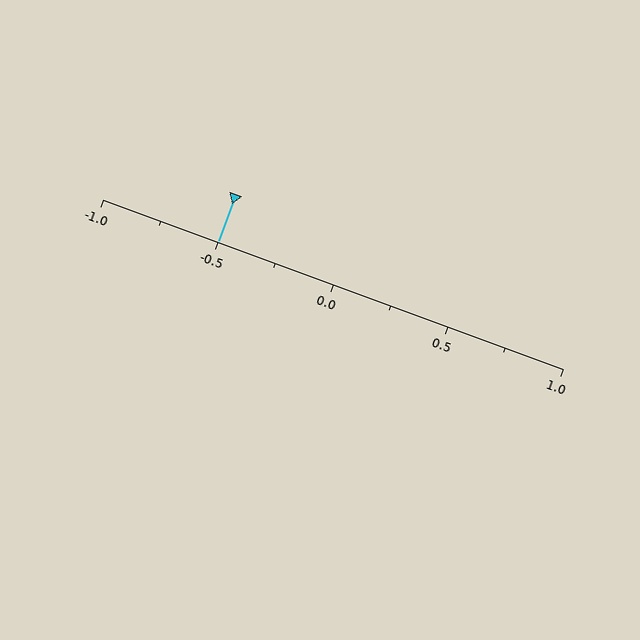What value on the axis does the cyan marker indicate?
The marker indicates approximately -0.5.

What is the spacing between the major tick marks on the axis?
The major ticks are spaced 0.5 apart.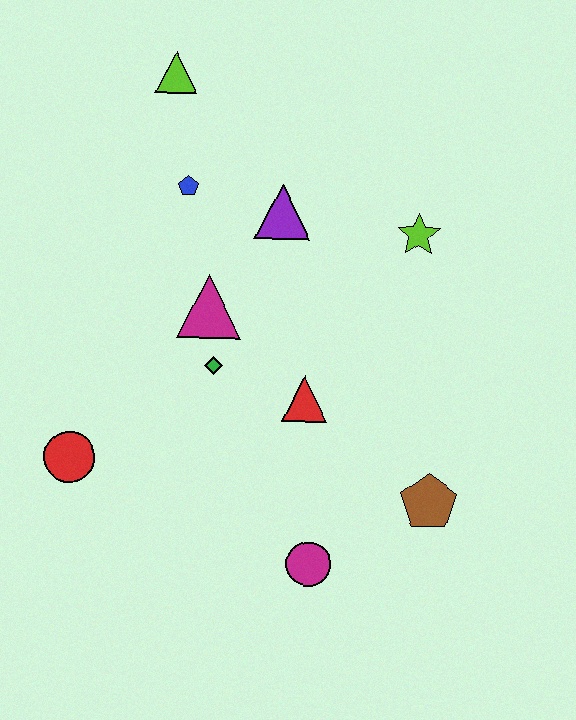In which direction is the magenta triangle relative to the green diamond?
The magenta triangle is above the green diamond.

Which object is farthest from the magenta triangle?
The brown pentagon is farthest from the magenta triangle.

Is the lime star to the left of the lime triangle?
No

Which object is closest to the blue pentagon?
The purple triangle is closest to the blue pentagon.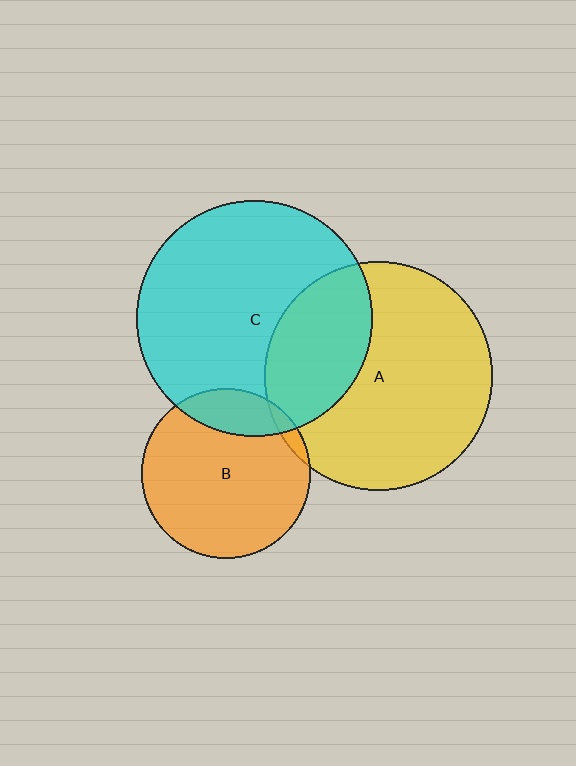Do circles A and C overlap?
Yes.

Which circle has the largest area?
Circle C (cyan).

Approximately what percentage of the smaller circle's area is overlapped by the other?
Approximately 30%.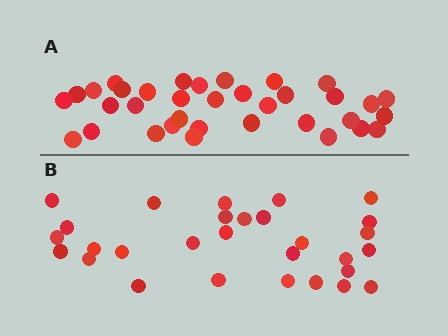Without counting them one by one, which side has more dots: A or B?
Region A (the top region) has more dots.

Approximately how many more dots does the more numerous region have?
Region A has about 6 more dots than region B.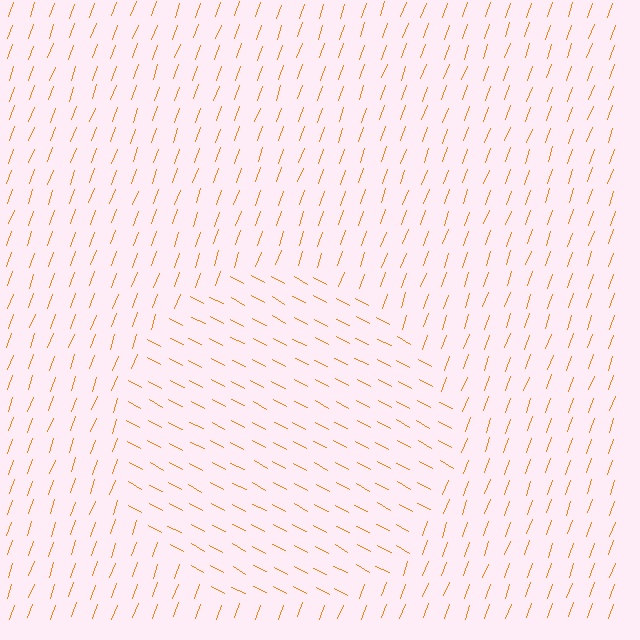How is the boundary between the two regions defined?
The boundary is defined purely by a change in line orientation (approximately 82 degrees difference). All lines are the same color and thickness.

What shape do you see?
I see a circle.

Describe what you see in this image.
The image is filled with small orange line segments. A circle region in the image has lines oriented differently from the surrounding lines, creating a visible texture boundary.